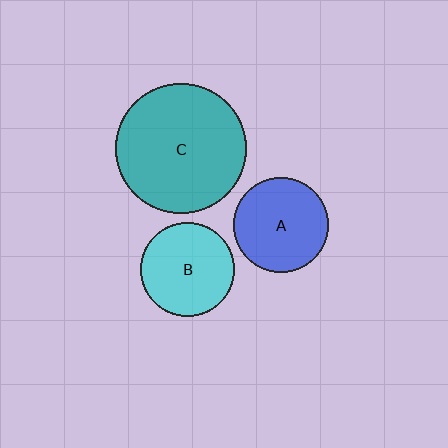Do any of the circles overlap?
No, none of the circles overlap.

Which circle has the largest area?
Circle C (teal).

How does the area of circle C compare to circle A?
Approximately 1.9 times.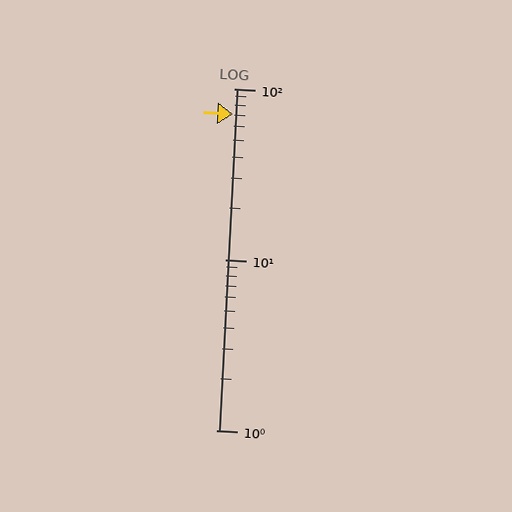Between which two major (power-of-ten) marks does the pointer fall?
The pointer is between 10 and 100.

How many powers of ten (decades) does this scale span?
The scale spans 2 decades, from 1 to 100.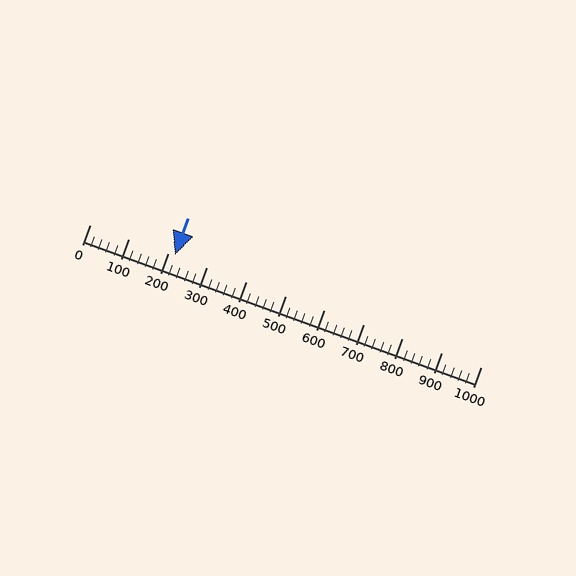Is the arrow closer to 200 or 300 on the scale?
The arrow is closer to 200.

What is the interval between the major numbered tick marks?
The major tick marks are spaced 100 units apart.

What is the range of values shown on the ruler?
The ruler shows values from 0 to 1000.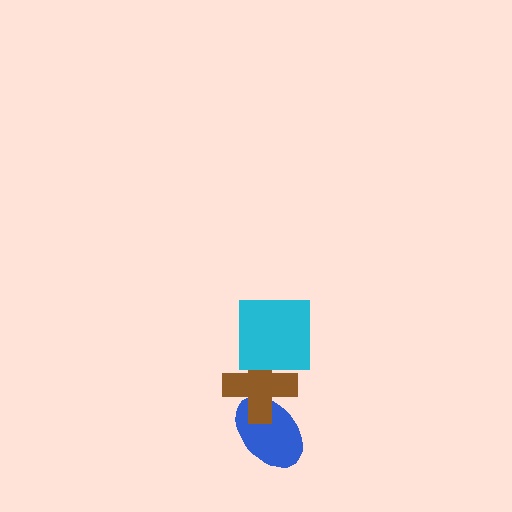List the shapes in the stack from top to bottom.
From top to bottom: the cyan square, the brown cross, the blue ellipse.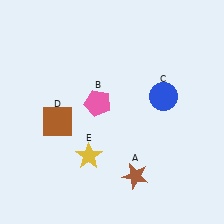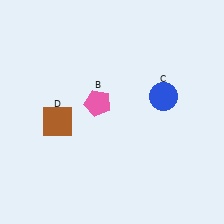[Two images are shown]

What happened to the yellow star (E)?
The yellow star (E) was removed in Image 2. It was in the bottom-left area of Image 1.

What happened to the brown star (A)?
The brown star (A) was removed in Image 2. It was in the bottom-right area of Image 1.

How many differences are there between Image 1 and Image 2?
There are 2 differences between the two images.